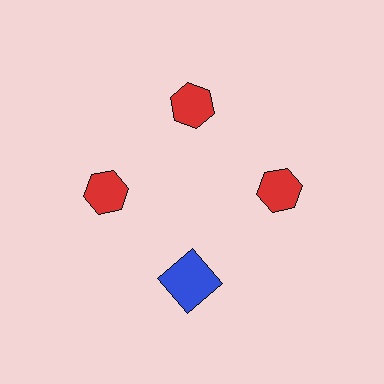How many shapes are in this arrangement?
There are 4 shapes arranged in a ring pattern.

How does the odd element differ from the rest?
It differs in both color (blue instead of red) and shape (square instead of hexagon).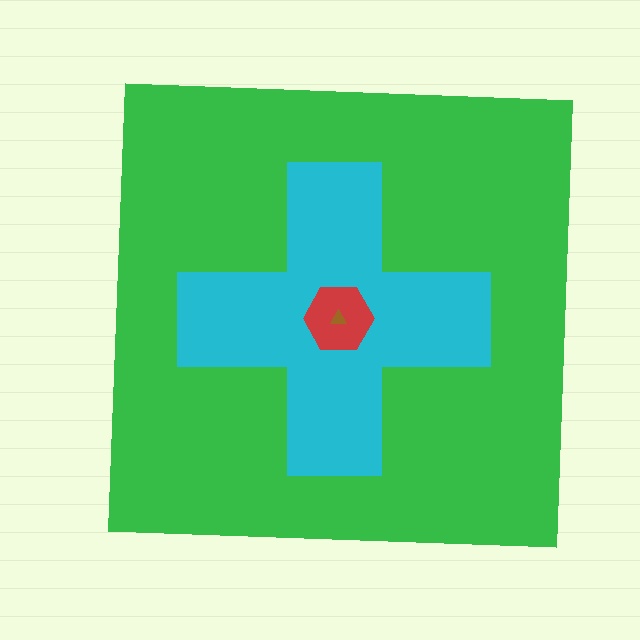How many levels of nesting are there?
4.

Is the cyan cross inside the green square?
Yes.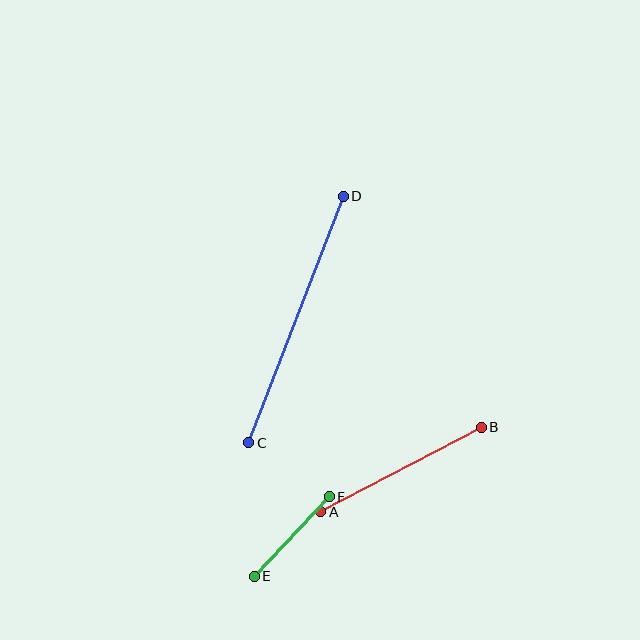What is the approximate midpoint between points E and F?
The midpoint is at approximately (292, 536) pixels.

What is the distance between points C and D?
The distance is approximately 264 pixels.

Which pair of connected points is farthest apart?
Points C and D are farthest apart.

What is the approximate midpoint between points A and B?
The midpoint is at approximately (401, 470) pixels.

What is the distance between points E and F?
The distance is approximately 109 pixels.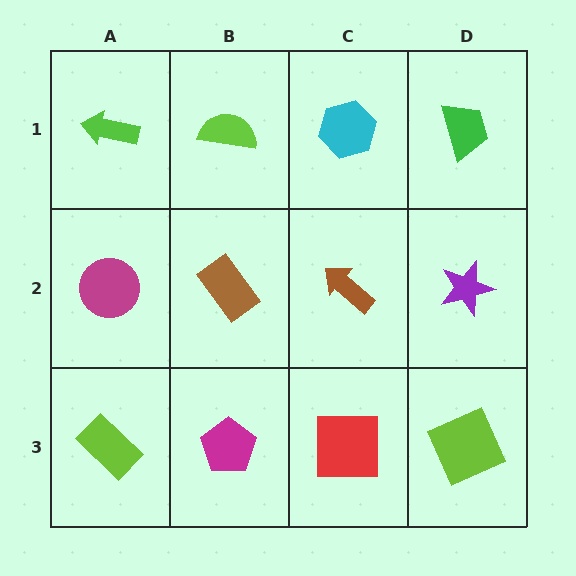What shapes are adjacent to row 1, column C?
A brown arrow (row 2, column C), a lime semicircle (row 1, column B), a green trapezoid (row 1, column D).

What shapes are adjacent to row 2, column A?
A lime arrow (row 1, column A), a lime rectangle (row 3, column A), a brown rectangle (row 2, column B).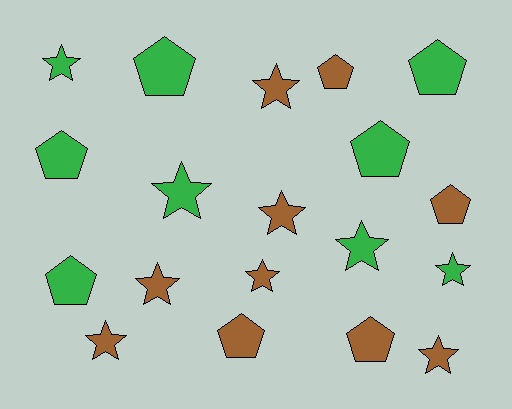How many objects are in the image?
There are 19 objects.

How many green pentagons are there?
There are 5 green pentagons.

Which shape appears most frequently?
Star, with 10 objects.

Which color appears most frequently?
Brown, with 10 objects.